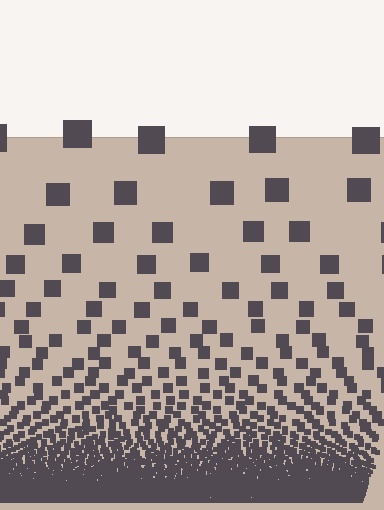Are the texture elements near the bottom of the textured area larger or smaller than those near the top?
Smaller. The gradient is inverted — elements near the bottom are smaller and denser.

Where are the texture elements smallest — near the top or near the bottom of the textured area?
Near the bottom.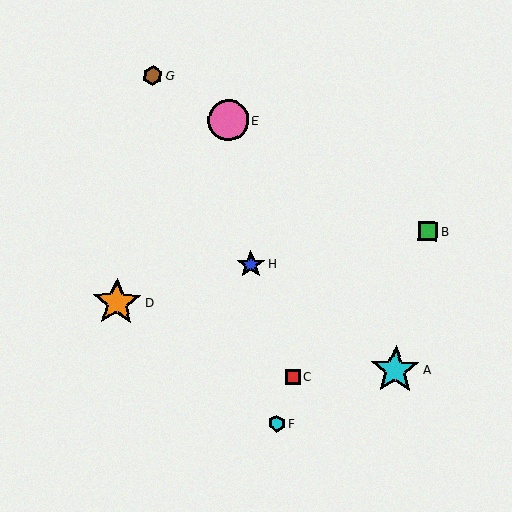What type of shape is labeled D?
Shape D is an orange star.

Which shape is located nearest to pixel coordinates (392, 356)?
The cyan star (labeled A) at (395, 370) is nearest to that location.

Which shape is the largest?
The cyan star (labeled A) is the largest.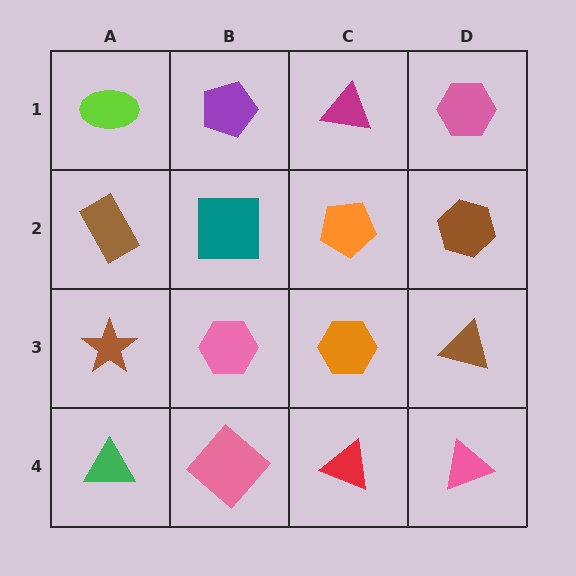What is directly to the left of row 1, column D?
A magenta triangle.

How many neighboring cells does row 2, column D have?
3.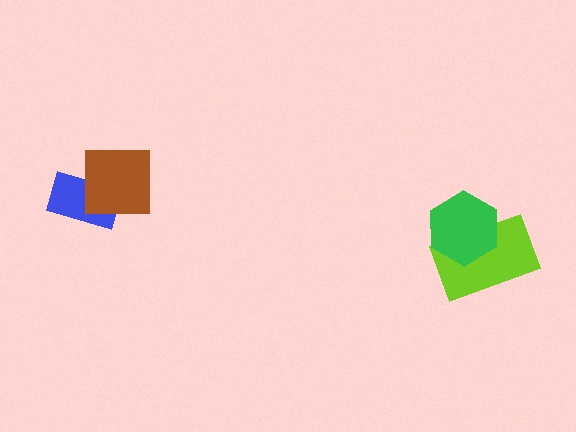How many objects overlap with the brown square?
1 object overlaps with the brown square.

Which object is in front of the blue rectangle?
The brown square is in front of the blue rectangle.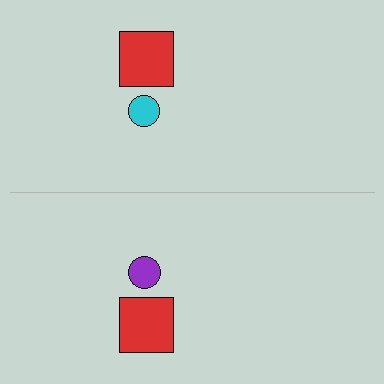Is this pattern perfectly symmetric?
No, the pattern is not perfectly symmetric. The purple circle on the bottom side breaks the symmetry — its mirror counterpart is cyan.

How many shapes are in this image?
There are 4 shapes in this image.